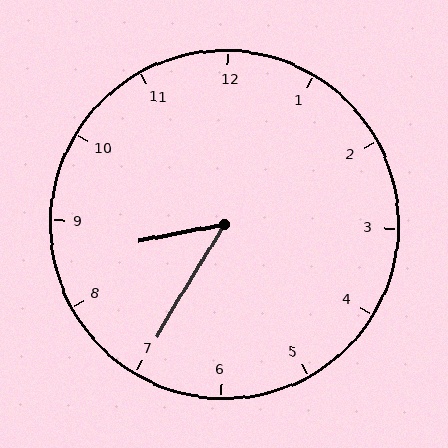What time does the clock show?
8:35.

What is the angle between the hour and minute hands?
Approximately 48 degrees.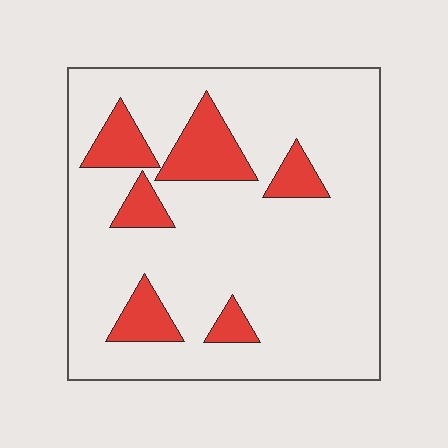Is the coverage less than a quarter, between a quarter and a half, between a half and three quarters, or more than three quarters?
Less than a quarter.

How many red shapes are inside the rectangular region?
6.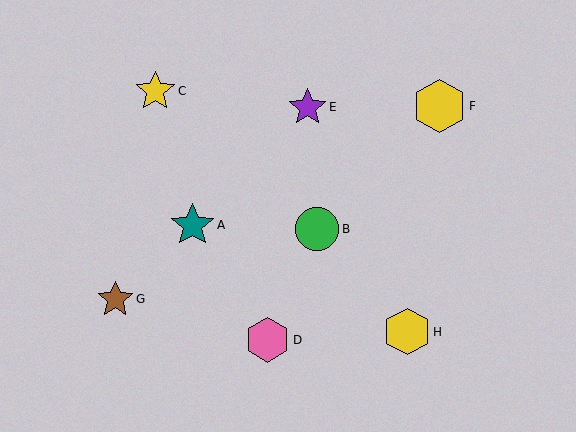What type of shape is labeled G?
Shape G is a brown star.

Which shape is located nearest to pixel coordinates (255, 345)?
The pink hexagon (labeled D) at (267, 340) is nearest to that location.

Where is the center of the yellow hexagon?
The center of the yellow hexagon is at (440, 106).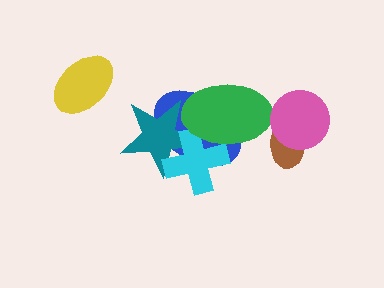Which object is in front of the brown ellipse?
The pink circle is in front of the brown ellipse.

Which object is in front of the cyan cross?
The green ellipse is in front of the cyan cross.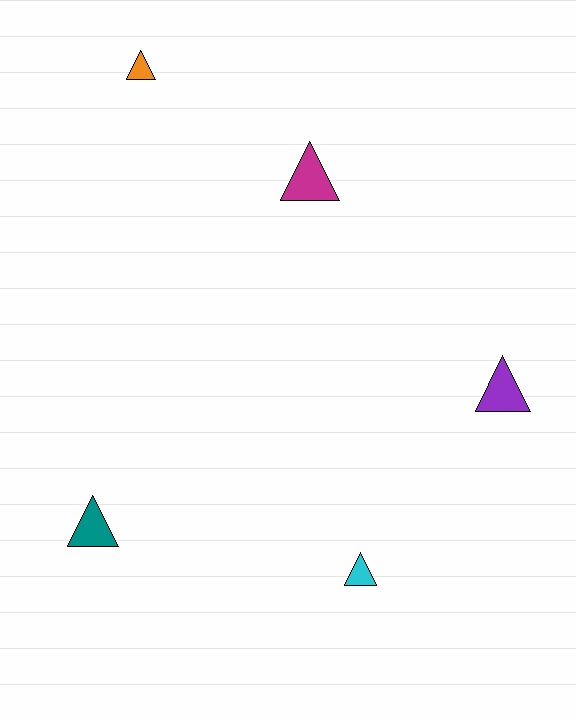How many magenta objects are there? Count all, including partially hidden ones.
There is 1 magenta object.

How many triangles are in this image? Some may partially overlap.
There are 5 triangles.